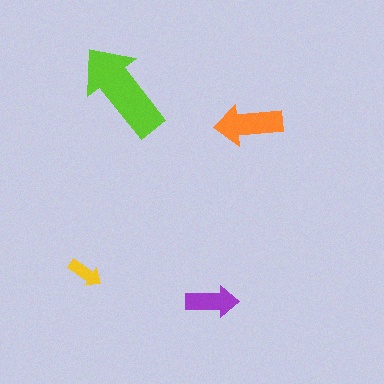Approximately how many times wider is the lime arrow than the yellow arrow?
About 3 times wider.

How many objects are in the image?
There are 4 objects in the image.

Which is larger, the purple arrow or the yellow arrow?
The purple one.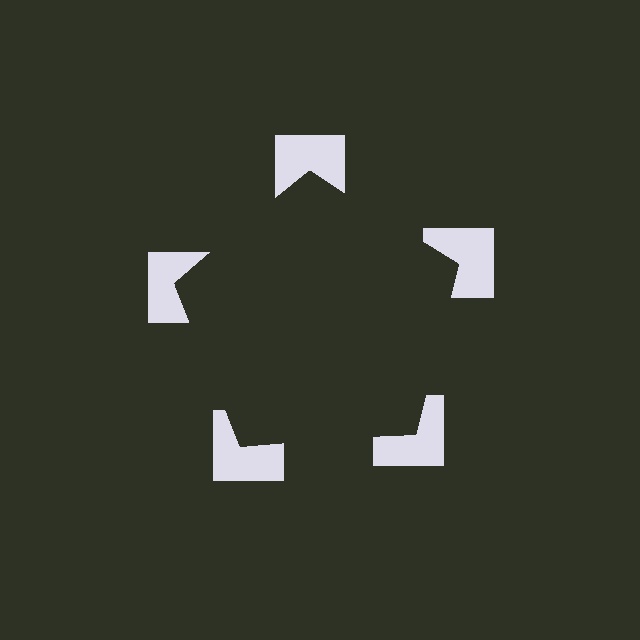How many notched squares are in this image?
There are 5 — one at each vertex of the illusory pentagon.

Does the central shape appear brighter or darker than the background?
It typically appears slightly darker than the background, even though no actual brightness change is drawn.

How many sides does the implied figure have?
5 sides.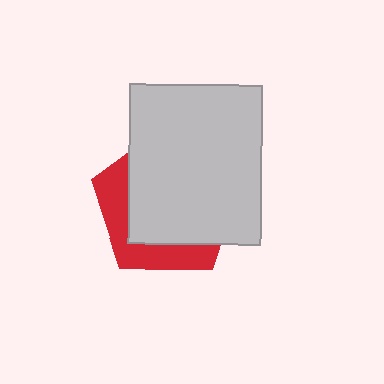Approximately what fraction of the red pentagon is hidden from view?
Roughly 70% of the red pentagon is hidden behind the light gray rectangle.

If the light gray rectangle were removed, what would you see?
You would see the complete red pentagon.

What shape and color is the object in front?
The object in front is a light gray rectangle.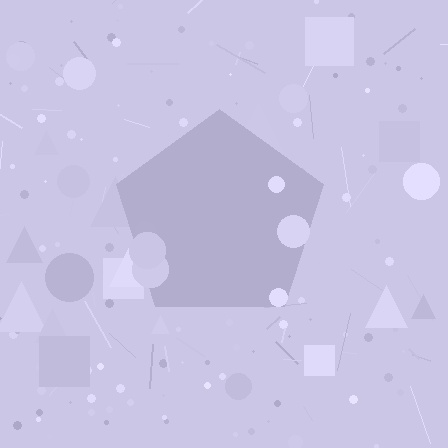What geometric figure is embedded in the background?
A pentagon is embedded in the background.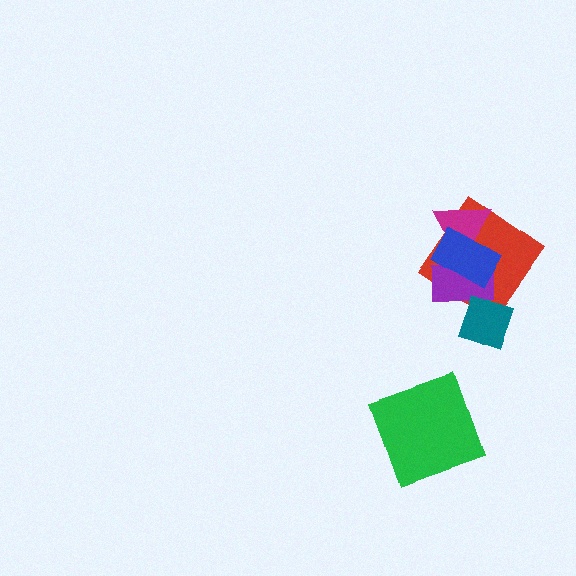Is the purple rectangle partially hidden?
Yes, it is partially covered by another shape.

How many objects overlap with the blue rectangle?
3 objects overlap with the blue rectangle.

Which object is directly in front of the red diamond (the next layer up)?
The purple rectangle is directly in front of the red diamond.